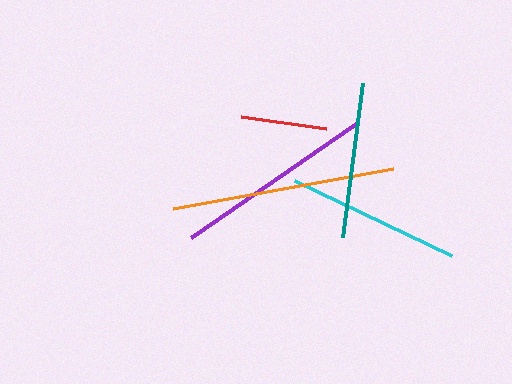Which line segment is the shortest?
The red line is the shortest at approximately 86 pixels.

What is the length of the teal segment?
The teal segment is approximately 155 pixels long.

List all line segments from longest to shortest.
From longest to shortest: orange, purple, cyan, teal, red.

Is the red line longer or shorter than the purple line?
The purple line is longer than the red line.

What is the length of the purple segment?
The purple segment is approximately 200 pixels long.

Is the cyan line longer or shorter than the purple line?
The purple line is longer than the cyan line.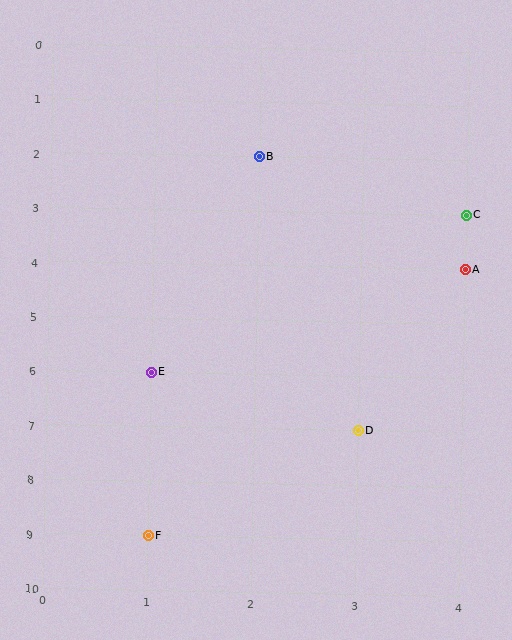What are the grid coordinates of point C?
Point C is at grid coordinates (4, 3).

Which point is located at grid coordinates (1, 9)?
Point F is at (1, 9).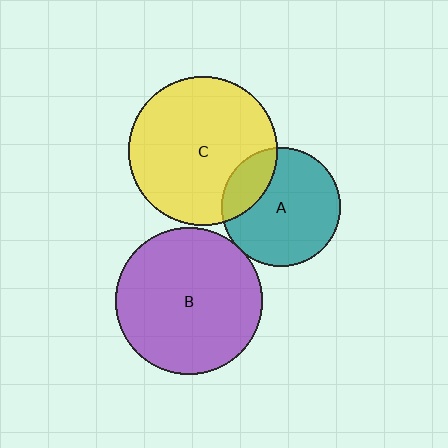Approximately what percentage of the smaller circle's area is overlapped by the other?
Approximately 20%.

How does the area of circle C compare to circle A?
Approximately 1.6 times.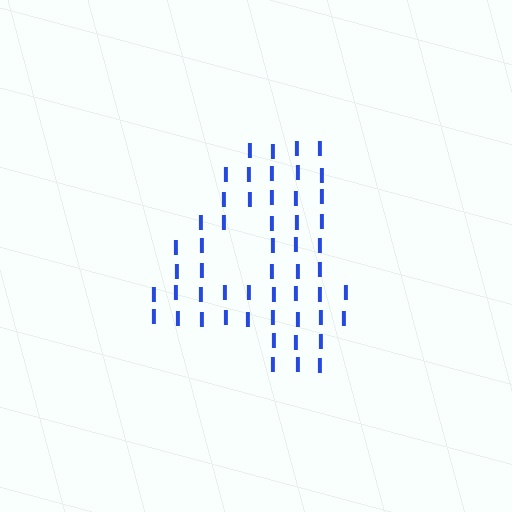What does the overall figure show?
The overall figure shows the digit 4.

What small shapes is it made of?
It is made of small letter I's.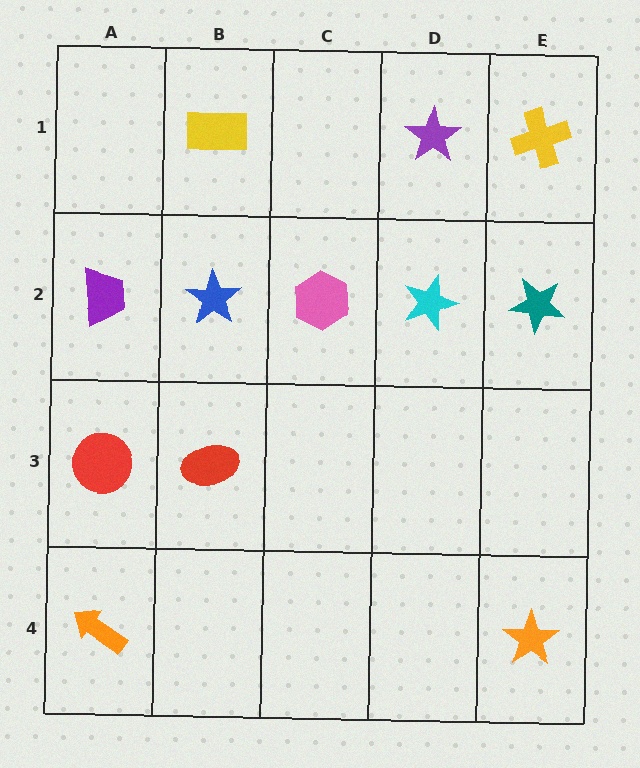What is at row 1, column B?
A yellow rectangle.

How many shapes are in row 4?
2 shapes.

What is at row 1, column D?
A purple star.